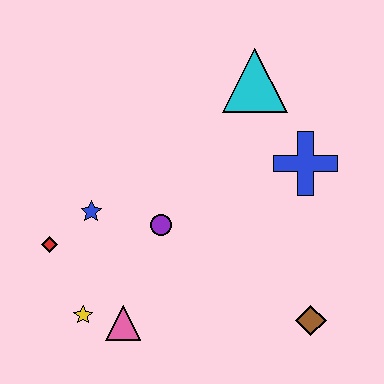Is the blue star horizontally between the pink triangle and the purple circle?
No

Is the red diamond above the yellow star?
Yes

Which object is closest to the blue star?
The red diamond is closest to the blue star.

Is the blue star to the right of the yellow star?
Yes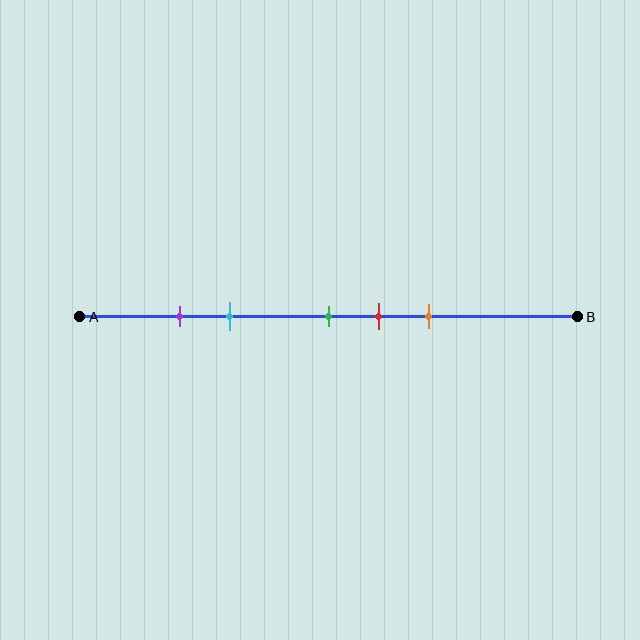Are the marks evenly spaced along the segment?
No, the marks are not evenly spaced.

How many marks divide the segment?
There are 5 marks dividing the segment.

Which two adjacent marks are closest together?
The purple and cyan marks are the closest adjacent pair.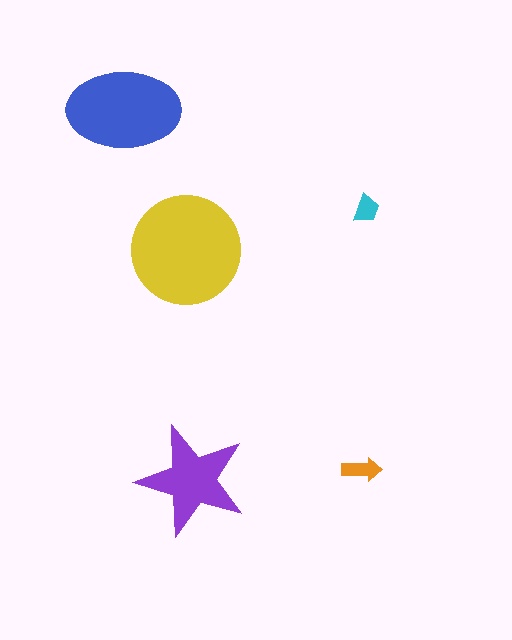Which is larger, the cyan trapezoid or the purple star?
The purple star.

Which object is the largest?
The yellow circle.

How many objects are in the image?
There are 5 objects in the image.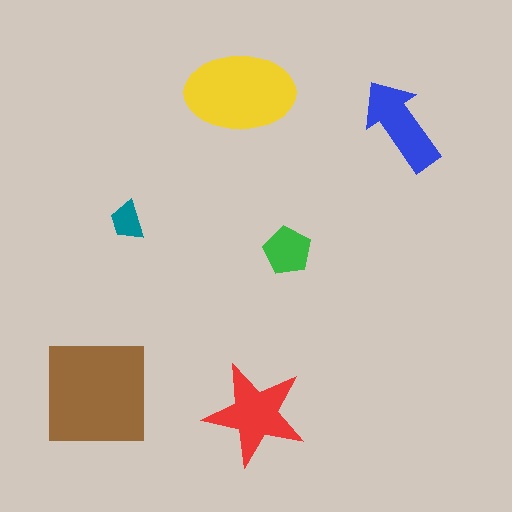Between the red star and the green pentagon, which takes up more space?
The red star.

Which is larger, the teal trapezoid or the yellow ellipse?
The yellow ellipse.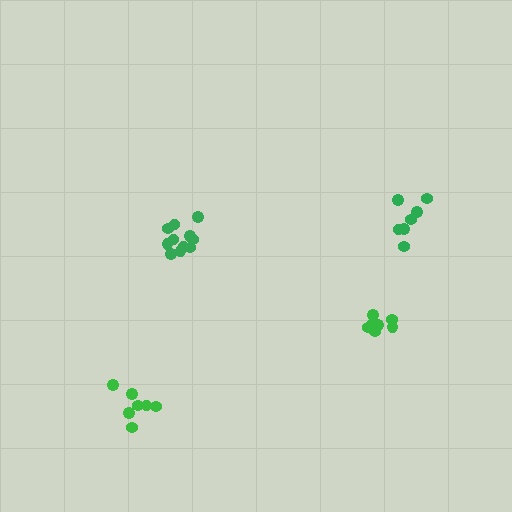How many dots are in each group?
Group 1: 7 dots, Group 2: 11 dots, Group 3: 7 dots, Group 4: 7 dots (32 total).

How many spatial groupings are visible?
There are 4 spatial groupings.